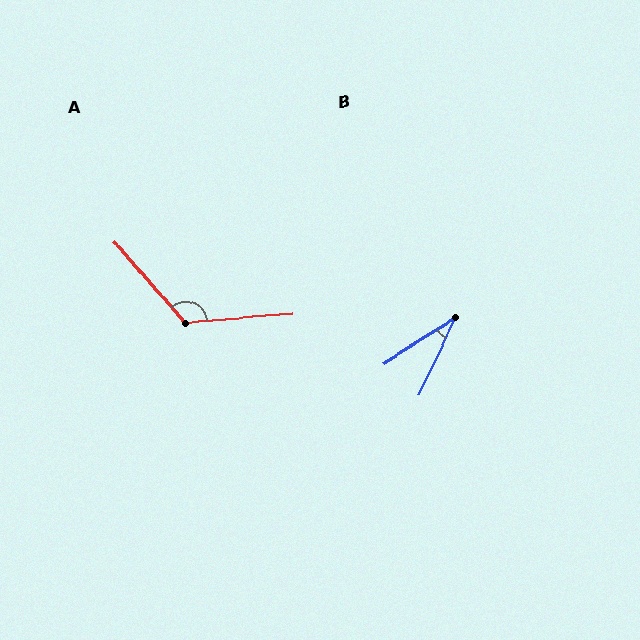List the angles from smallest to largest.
B (32°), A (126°).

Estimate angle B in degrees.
Approximately 32 degrees.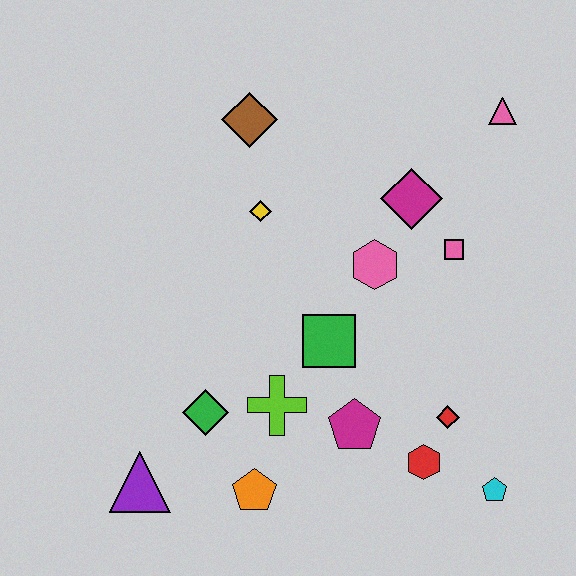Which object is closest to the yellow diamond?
The brown diamond is closest to the yellow diamond.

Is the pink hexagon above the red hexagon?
Yes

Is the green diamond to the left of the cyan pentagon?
Yes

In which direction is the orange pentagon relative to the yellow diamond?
The orange pentagon is below the yellow diamond.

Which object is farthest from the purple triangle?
The pink triangle is farthest from the purple triangle.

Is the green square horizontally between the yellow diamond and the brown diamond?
No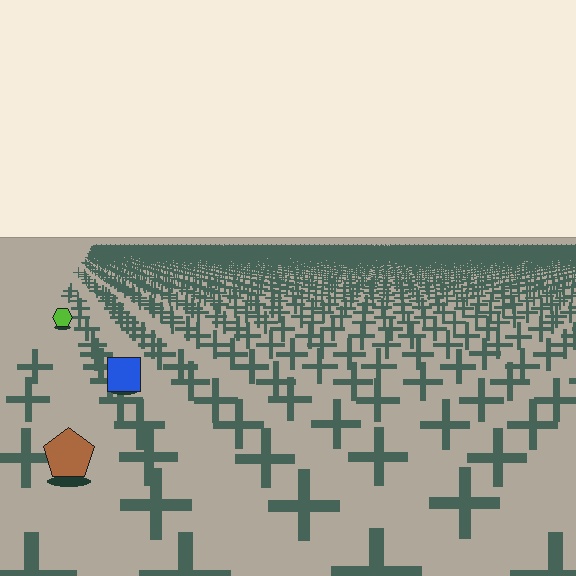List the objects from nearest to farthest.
From nearest to farthest: the brown pentagon, the blue square, the lime hexagon.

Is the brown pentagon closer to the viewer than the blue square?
Yes. The brown pentagon is closer — you can tell from the texture gradient: the ground texture is coarser near it.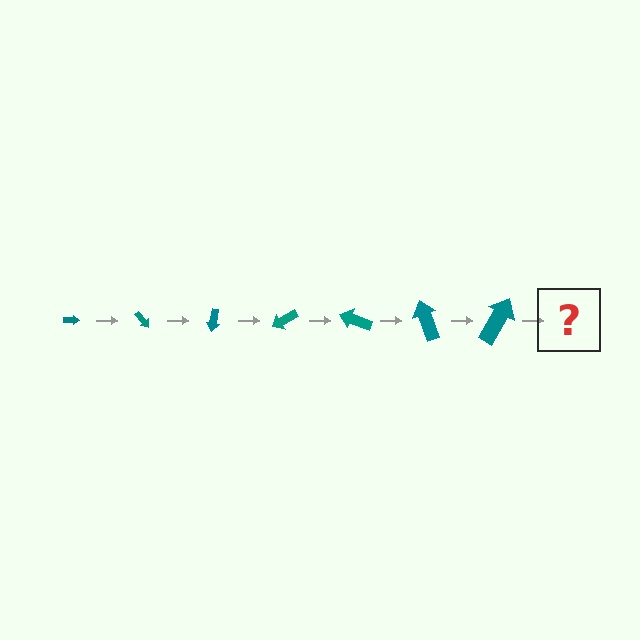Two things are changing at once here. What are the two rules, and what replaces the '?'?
The two rules are that the arrow grows larger each step and it rotates 50 degrees each step. The '?' should be an arrow, larger than the previous one and rotated 350 degrees from the start.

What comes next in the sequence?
The next element should be an arrow, larger than the previous one and rotated 350 degrees from the start.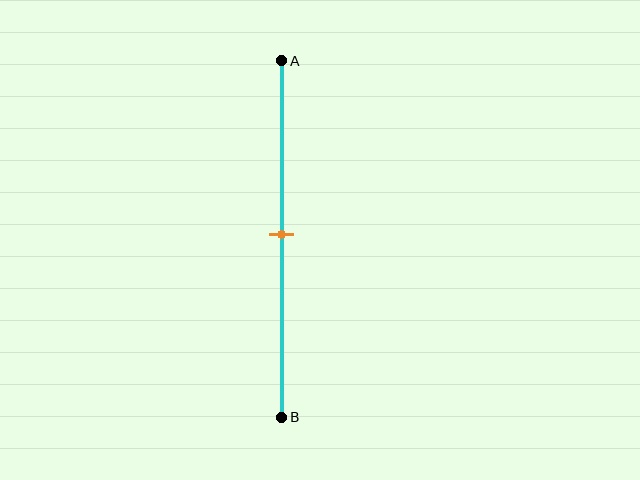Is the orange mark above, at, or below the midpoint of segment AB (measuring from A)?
The orange mark is approximately at the midpoint of segment AB.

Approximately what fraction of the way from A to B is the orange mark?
The orange mark is approximately 50% of the way from A to B.